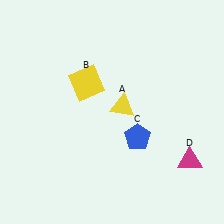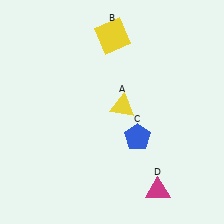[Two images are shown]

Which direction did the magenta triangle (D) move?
The magenta triangle (D) moved left.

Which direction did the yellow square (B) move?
The yellow square (B) moved up.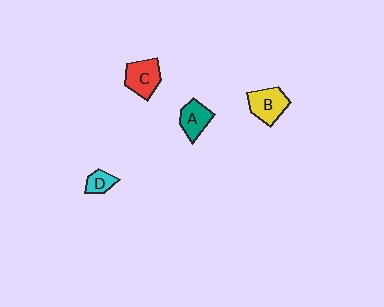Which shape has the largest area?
Shape C (red).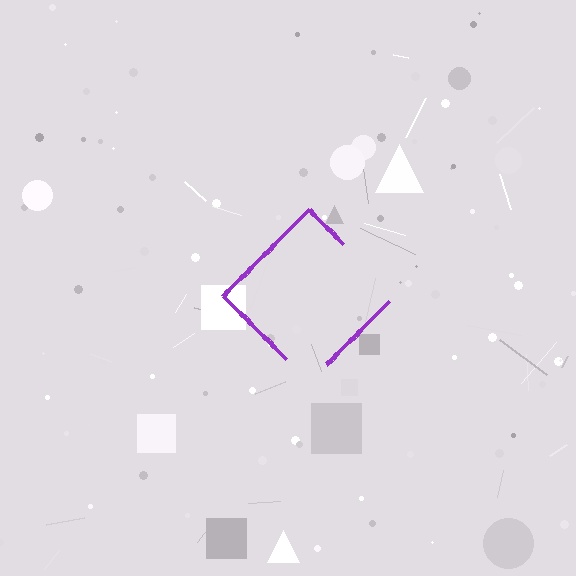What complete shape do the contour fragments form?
The contour fragments form a diamond.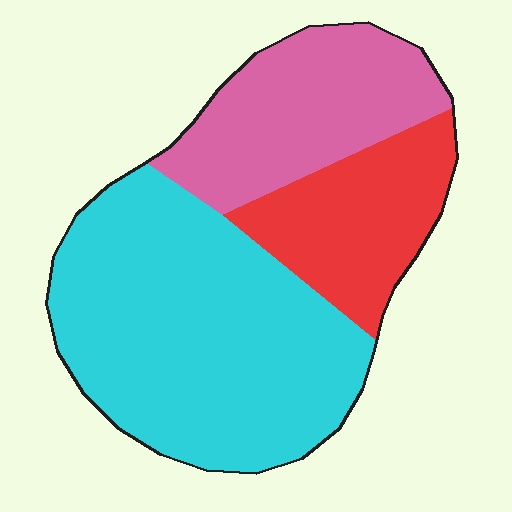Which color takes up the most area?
Cyan, at roughly 55%.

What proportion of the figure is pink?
Pink takes up about one quarter (1/4) of the figure.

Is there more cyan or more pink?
Cyan.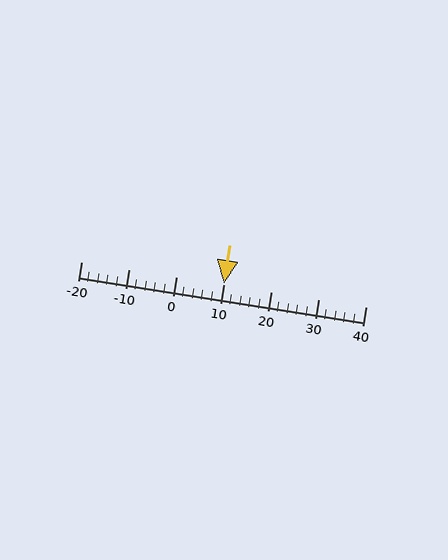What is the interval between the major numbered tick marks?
The major tick marks are spaced 10 units apart.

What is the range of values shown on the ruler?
The ruler shows values from -20 to 40.